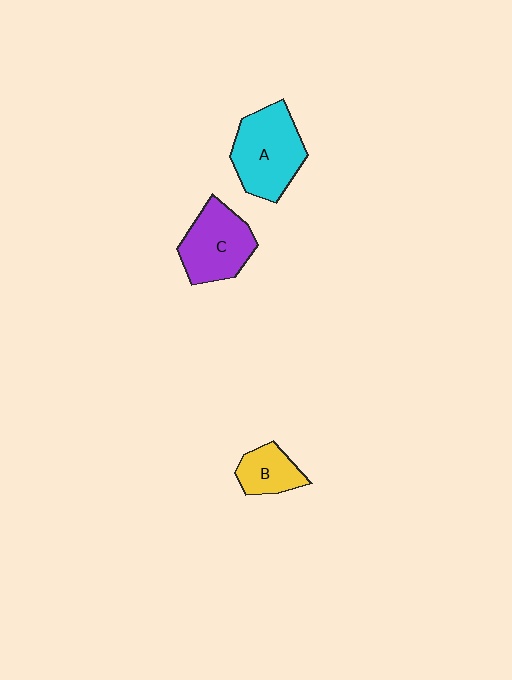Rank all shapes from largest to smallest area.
From largest to smallest: A (cyan), C (purple), B (yellow).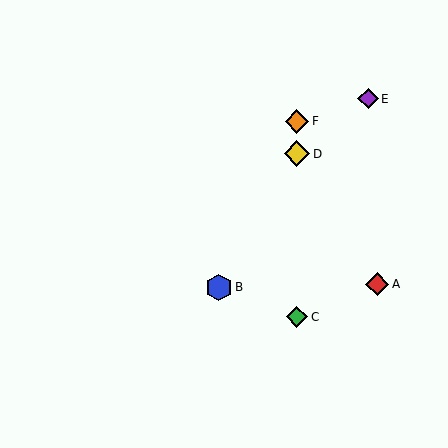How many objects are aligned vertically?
3 objects (C, D, F) are aligned vertically.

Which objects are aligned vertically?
Objects C, D, F are aligned vertically.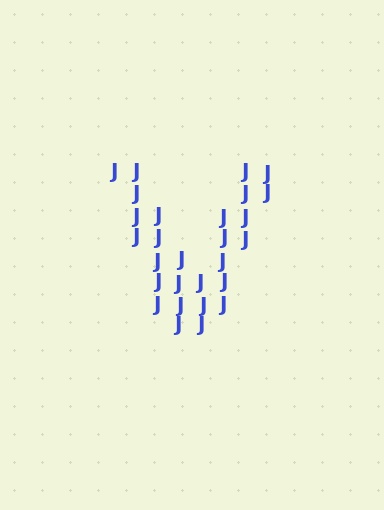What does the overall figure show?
The overall figure shows the letter V.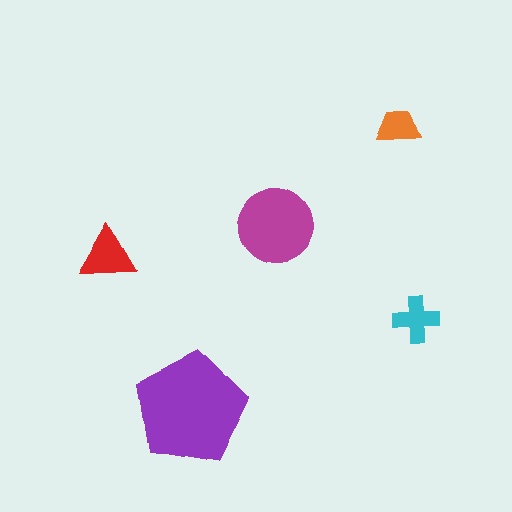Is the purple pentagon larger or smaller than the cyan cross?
Larger.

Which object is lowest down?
The purple pentagon is bottommost.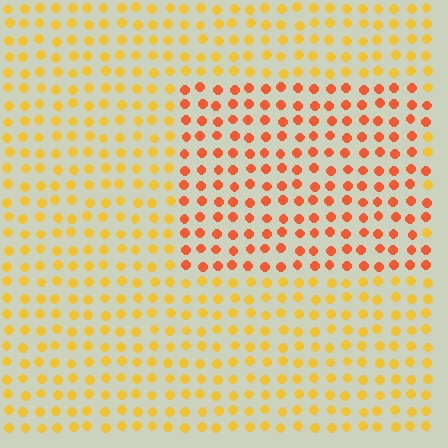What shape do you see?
I see a rectangle.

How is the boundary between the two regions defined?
The boundary is defined purely by a slight shift in hue (about 33 degrees). Spacing, size, and orientation are identical on both sides.